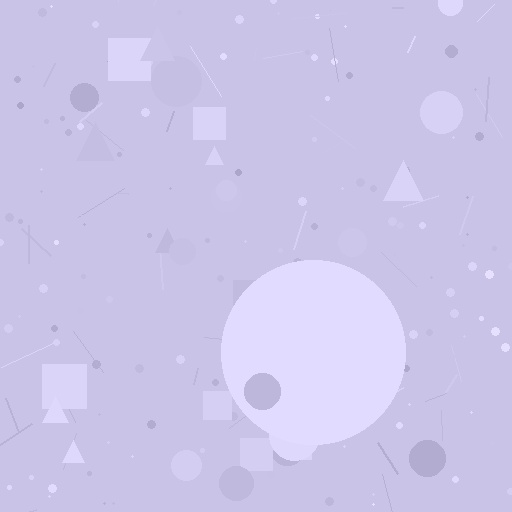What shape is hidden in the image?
A circle is hidden in the image.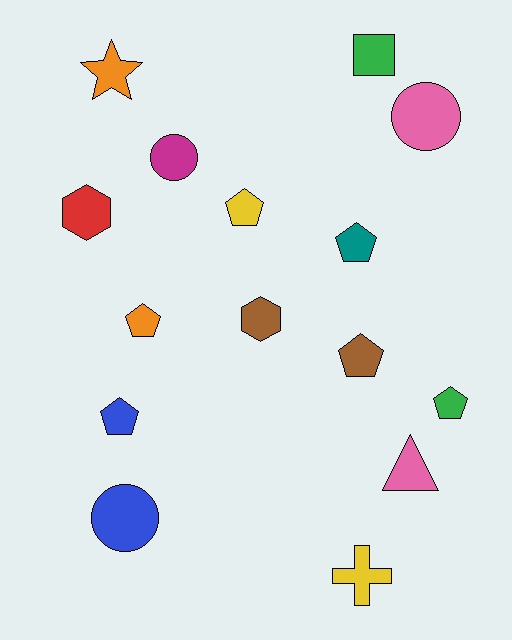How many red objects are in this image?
There is 1 red object.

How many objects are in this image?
There are 15 objects.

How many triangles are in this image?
There is 1 triangle.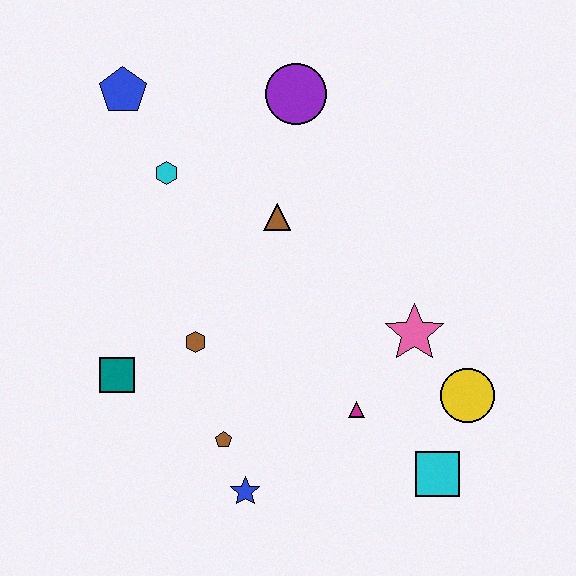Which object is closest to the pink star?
The yellow circle is closest to the pink star.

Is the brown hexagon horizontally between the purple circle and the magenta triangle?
No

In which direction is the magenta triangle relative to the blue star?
The magenta triangle is to the right of the blue star.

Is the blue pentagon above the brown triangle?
Yes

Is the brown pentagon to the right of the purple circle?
No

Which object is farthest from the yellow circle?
The blue pentagon is farthest from the yellow circle.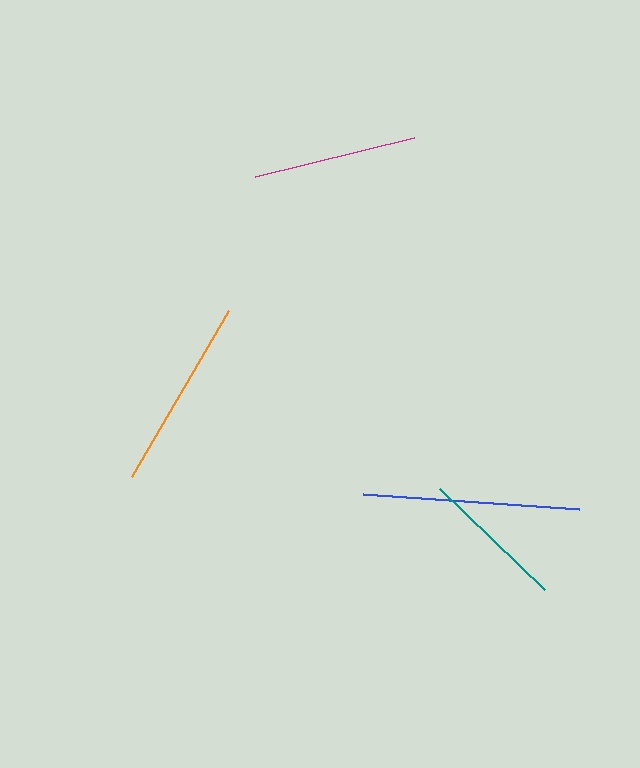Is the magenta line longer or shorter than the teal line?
The magenta line is longer than the teal line.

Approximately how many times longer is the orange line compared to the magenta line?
The orange line is approximately 1.2 times the length of the magenta line.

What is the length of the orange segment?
The orange segment is approximately 193 pixels long.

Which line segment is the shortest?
The teal line is the shortest at approximately 145 pixels.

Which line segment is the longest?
The blue line is the longest at approximately 217 pixels.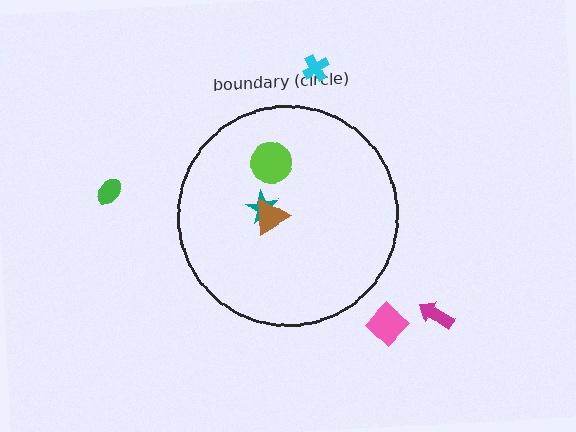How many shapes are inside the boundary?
3 inside, 4 outside.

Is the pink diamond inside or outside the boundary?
Outside.